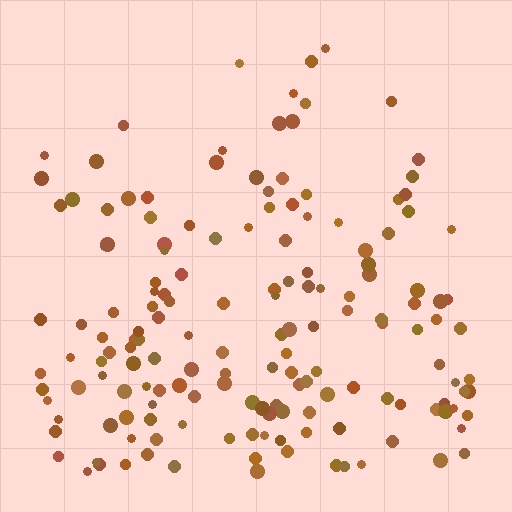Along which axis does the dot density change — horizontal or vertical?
Vertical.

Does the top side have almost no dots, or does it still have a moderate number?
Still a moderate number, just noticeably fewer than the bottom.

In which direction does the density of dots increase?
From top to bottom, with the bottom side densest.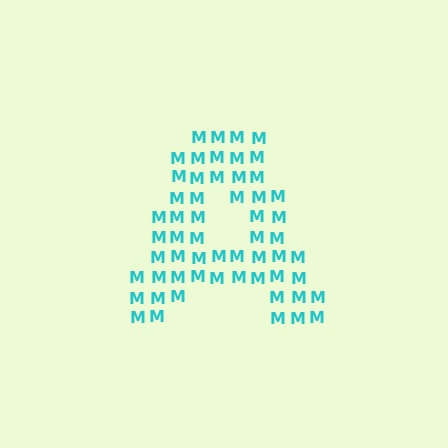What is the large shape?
The large shape is the letter A.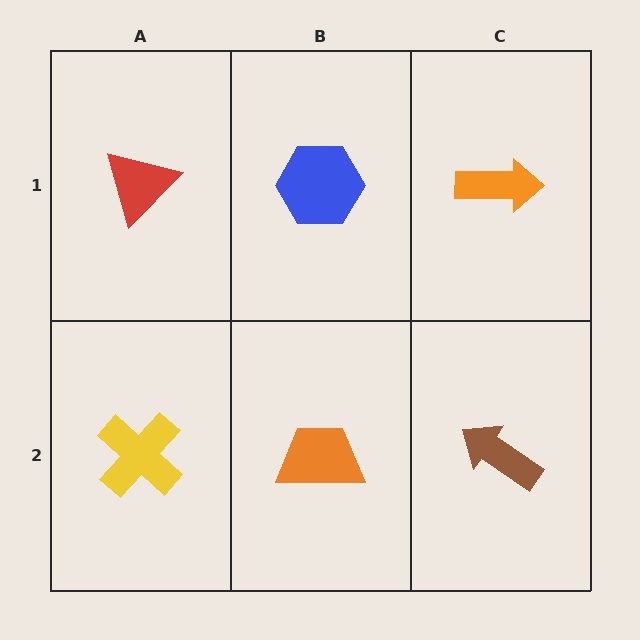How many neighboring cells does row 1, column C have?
2.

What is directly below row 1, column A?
A yellow cross.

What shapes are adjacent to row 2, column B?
A blue hexagon (row 1, column B), a yellow cross (row 2, column A), a brown arrow (row 2, column C).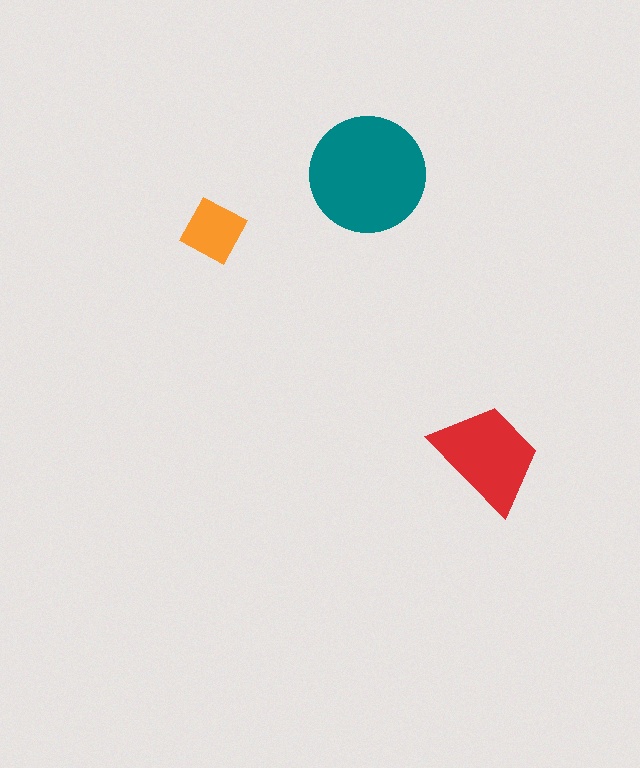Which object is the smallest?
The orange square.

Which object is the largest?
The teal circle.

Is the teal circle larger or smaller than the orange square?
Larger.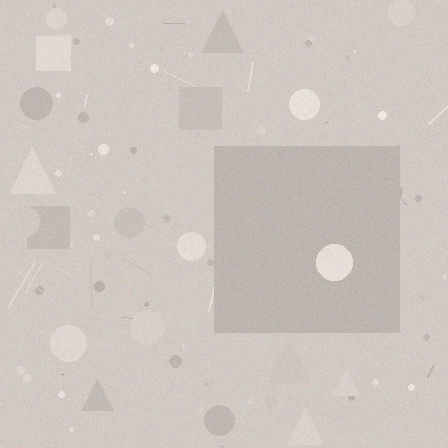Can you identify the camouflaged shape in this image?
The camouflaged shape is a square.